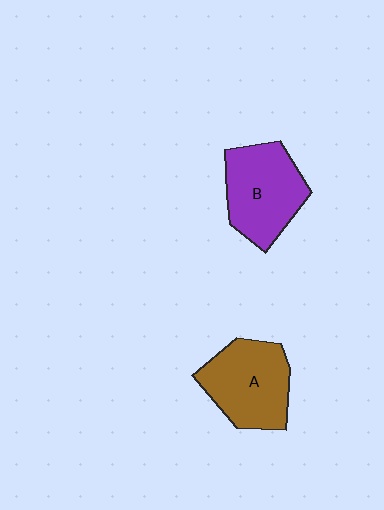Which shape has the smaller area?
Shape A (brown).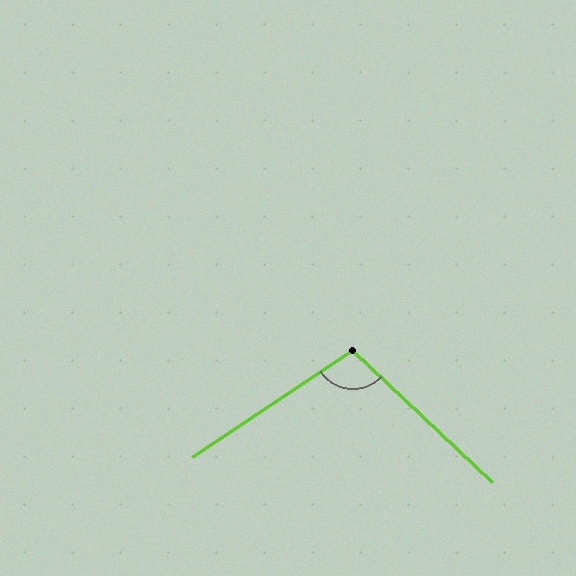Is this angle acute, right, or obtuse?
It is obtuse.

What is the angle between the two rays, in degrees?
Approximately 103 degrees.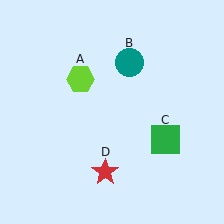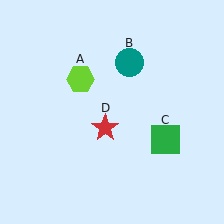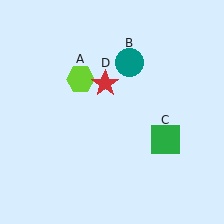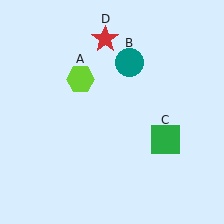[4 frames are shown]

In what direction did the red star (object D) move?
The red star (object D) moved up.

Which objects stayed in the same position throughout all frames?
Lime hexagon (object A) and teal circle (object B) and green square (object C) remained stationary.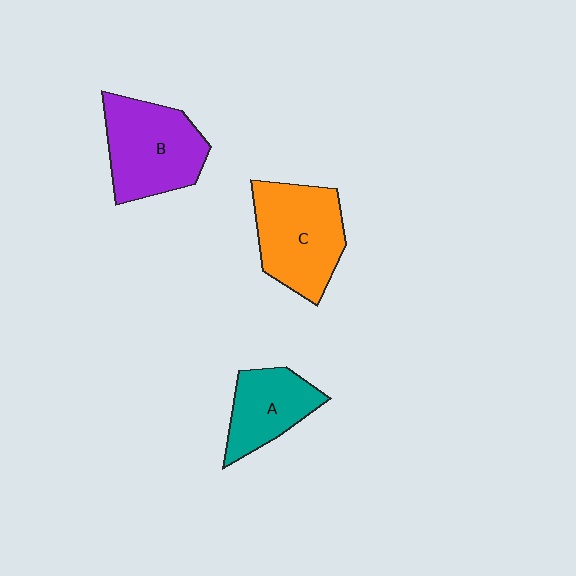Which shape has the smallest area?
Shape A (teal).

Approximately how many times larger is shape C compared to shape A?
Approximately 1.5 times.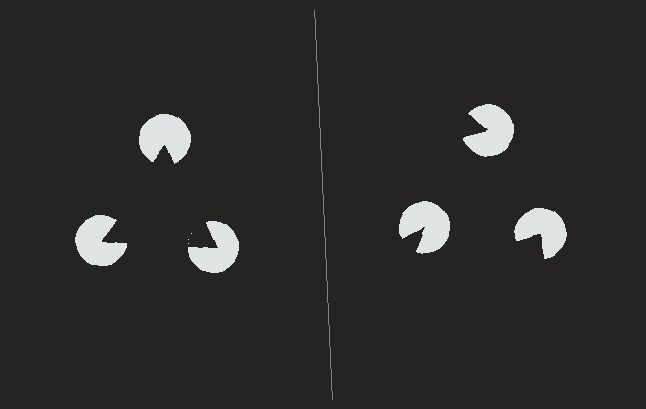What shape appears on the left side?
An illusory triangle.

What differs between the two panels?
The pac-man discs are positioned identically on both sides; only the wedge orientations differ. On the left they align to a triangle; on the right they are misaligned.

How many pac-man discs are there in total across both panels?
6 — 3 on each side.